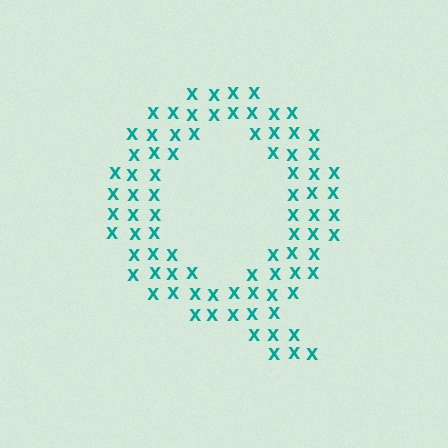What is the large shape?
The large shape is the letter Q.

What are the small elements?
The small elements are letter X's.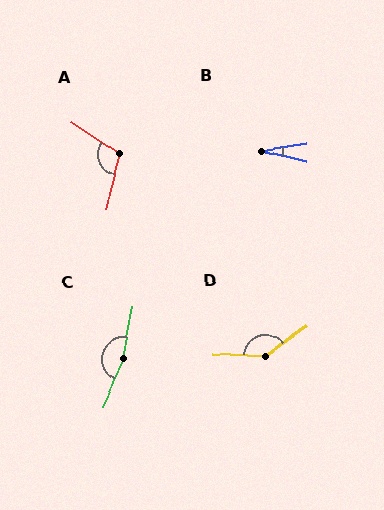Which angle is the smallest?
B, at approximately 22 degrees.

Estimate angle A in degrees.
Approximately 110 degrees.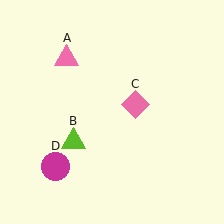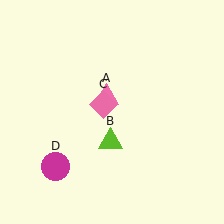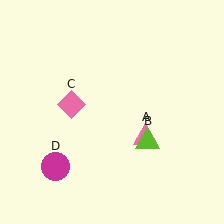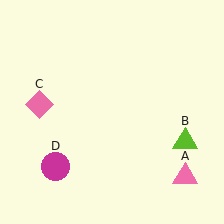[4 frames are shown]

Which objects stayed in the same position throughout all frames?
Magenta circle (object D) remained stationary.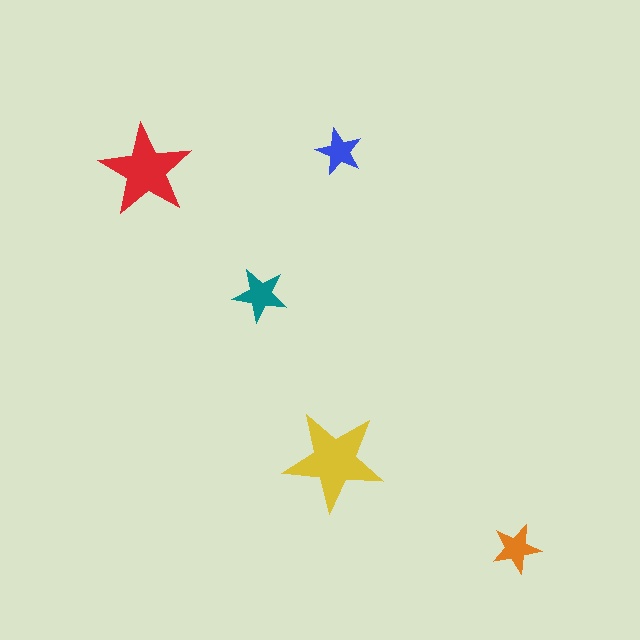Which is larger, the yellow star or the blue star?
The yellow one.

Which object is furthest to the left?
The red star is leftmost.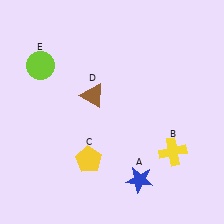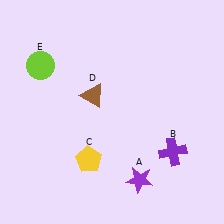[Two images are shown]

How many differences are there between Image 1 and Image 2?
There are 2 differences between the two images.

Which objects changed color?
A changed from blue to purple. B changed from yellow to purple.